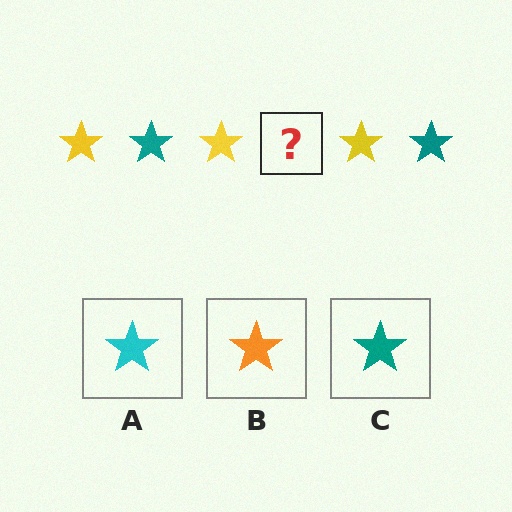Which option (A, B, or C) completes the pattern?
C.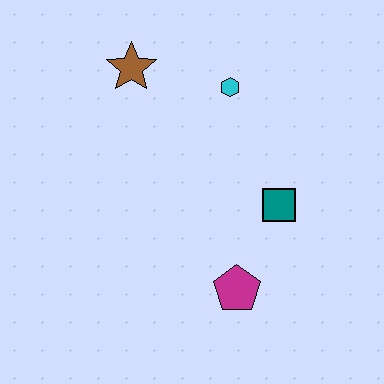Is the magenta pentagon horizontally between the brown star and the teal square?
Yes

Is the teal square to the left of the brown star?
No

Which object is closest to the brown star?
The cyan hexagon is closest to the brown star.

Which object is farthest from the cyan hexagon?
The magenta pentagon is farthest from the cyan hexagon.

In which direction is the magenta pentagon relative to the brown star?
The magenta pentagon is below the brown star.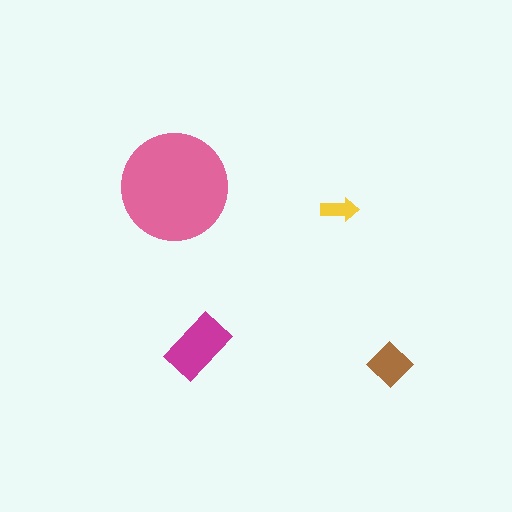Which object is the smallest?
The yellow arrow.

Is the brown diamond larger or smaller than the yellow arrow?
Larger.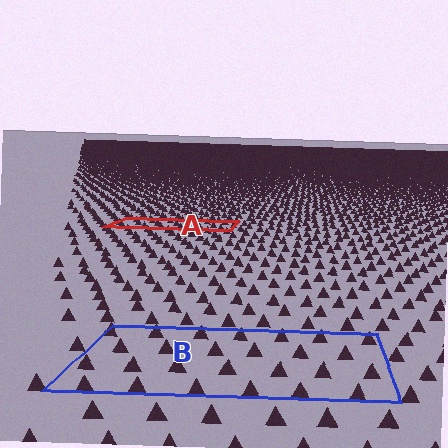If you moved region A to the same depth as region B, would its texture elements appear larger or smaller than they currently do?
They would appear larger. At a closer depth, the same texture elements are projected at a bigger on-screen size.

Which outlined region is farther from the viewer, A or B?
Region A is farther from the viewer — the texture elements inside it appear smaller and more densely packed.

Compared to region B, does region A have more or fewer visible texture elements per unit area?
Region A has more texture elements per unit area — they are packed more densely because it is farther away.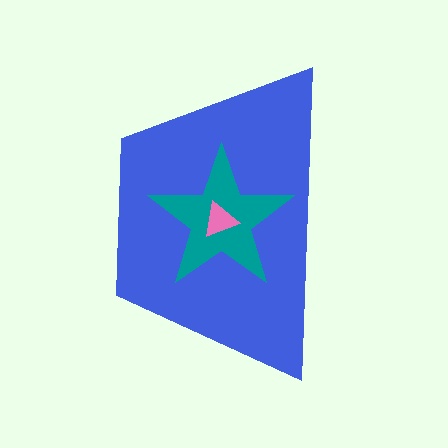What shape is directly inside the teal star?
The pink triangle.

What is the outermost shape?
The blue trapezoid.